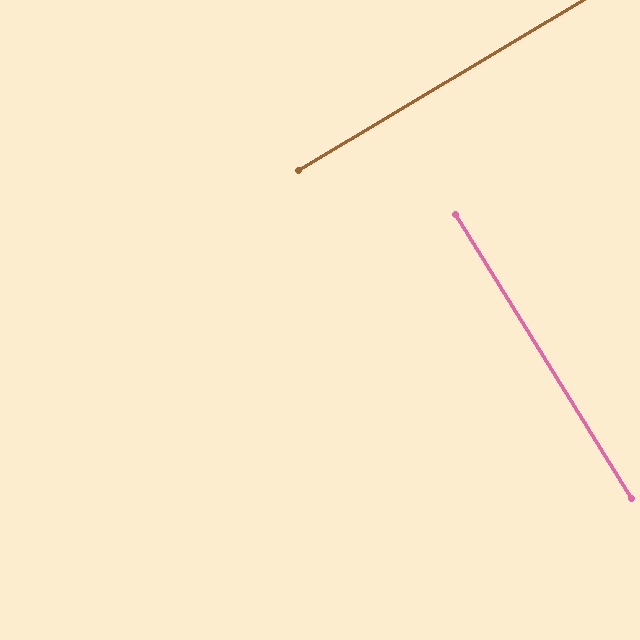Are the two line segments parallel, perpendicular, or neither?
Perpendicular — they meet at approximately 89°.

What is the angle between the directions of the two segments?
Approximately 89 degrees.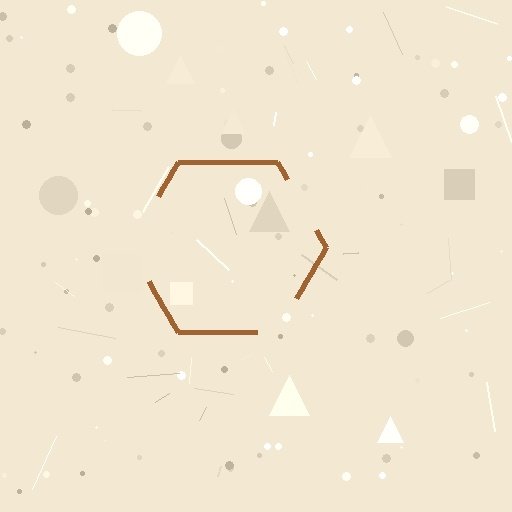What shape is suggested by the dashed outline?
The dashed outline suggests a hexagon.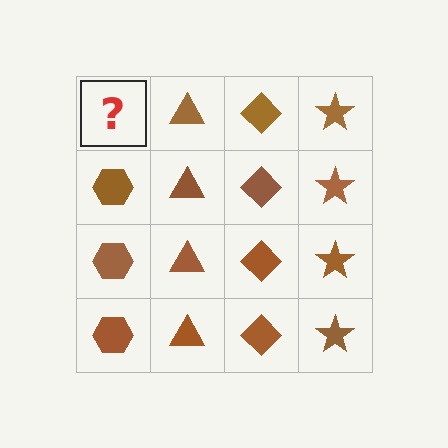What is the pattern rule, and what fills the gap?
The rule is that each column has a consistent shape. The gap should be filled with a brown hexagon.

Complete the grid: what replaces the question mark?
The question mark should be replaced with a brown hexagon.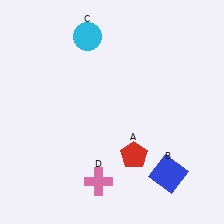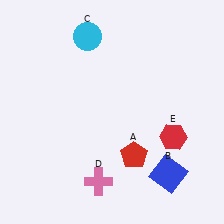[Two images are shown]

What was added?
A red hexagon (E) was added in Image 2.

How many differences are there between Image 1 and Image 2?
There is 1 difference between the two images.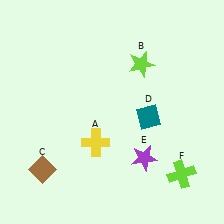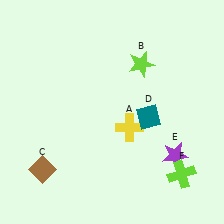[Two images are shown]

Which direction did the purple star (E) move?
The purple star (E) moved right.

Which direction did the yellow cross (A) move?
The yellow cross (A) moved right.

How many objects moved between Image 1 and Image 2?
2 objects moved between the two images.